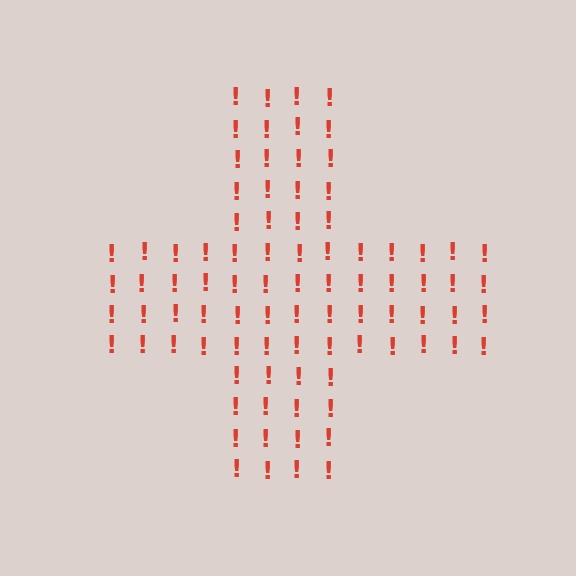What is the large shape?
The large shape is a cross.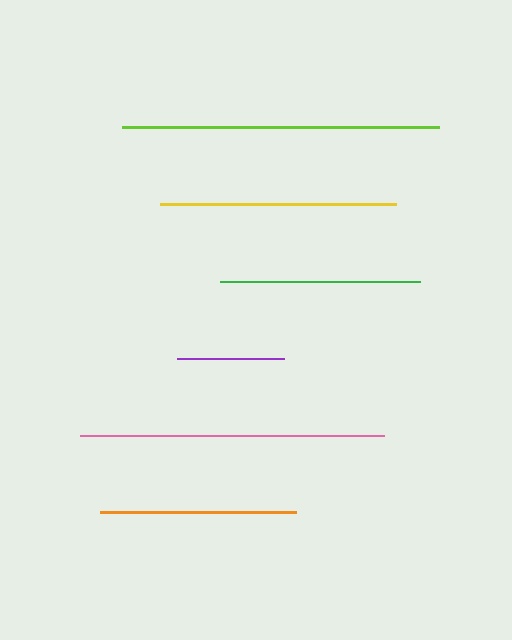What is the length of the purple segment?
The purple segment is approximately 107 pixels long.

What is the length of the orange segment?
The orange segment is approximately 196 pixels long.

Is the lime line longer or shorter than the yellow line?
The lime line is longer than the yellow line.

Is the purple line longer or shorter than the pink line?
The pink line is longer than the purple line.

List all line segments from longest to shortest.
From longest to shortest: lime, pink, yellow, green, orange, purple.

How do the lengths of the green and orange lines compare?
The green and orange lines are approximately the same length.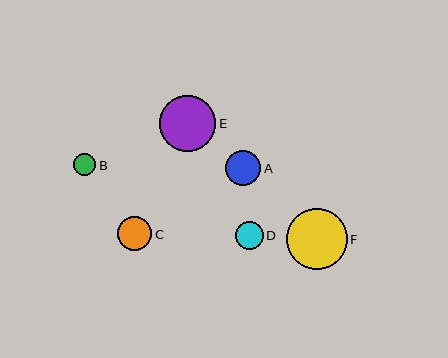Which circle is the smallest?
Circle B is the smallest with a size of approximately 22 pixels.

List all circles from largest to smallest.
From largest to smallest: F, E, A, C, D, B.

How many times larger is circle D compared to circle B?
Circle D is approximately 1.3 times the size of circle B.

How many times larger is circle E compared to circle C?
Circle E is approximately 1.6 times the size of circle C.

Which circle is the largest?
Circle F is the largest with a size of approximately 61 pixels.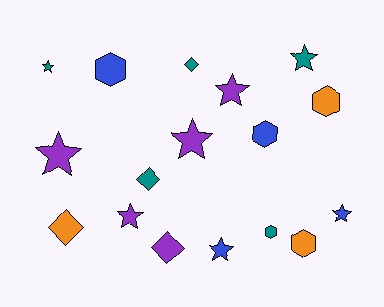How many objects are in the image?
There are 17 objects.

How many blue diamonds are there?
There are no blue diamonds.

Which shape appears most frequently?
Star, with 8 objects.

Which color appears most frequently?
Purple, with 5 objects.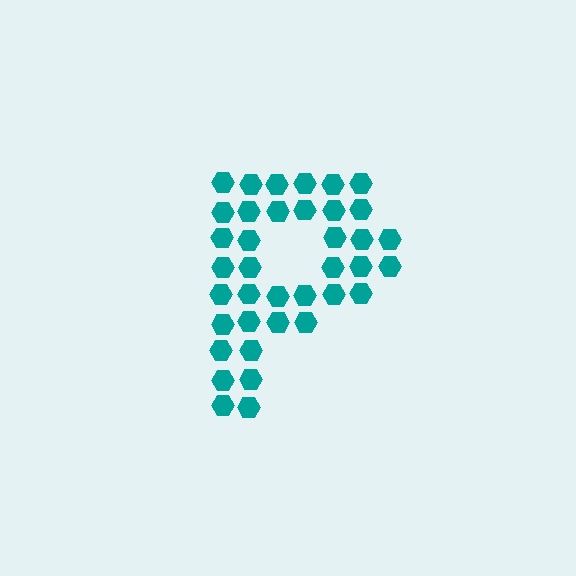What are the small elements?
The small elements are hexagons.